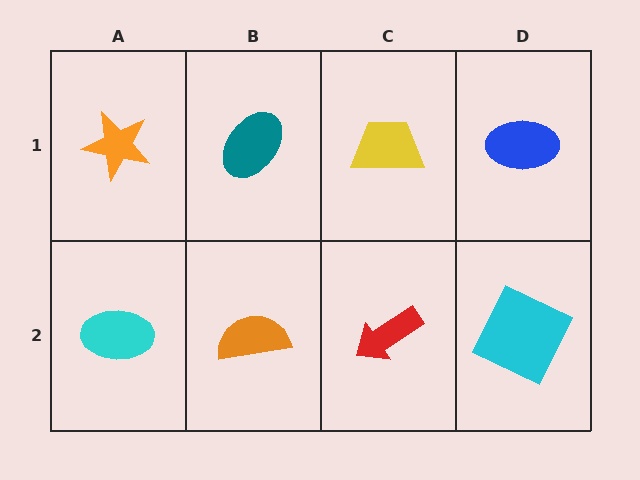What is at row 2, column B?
An orange semicircle.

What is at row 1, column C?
A yellow trapezoid.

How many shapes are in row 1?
4 shapes.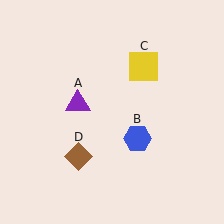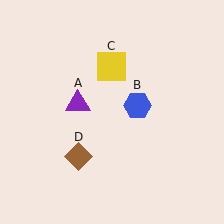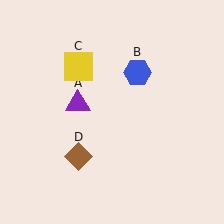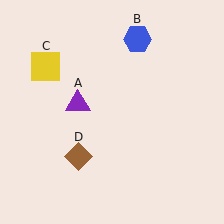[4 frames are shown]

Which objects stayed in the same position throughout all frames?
Purple triangle (object A) and brown diamond (object D) remained stationary.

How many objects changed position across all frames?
2 objects changed position: blue hexagon (object B), yellow square (object C).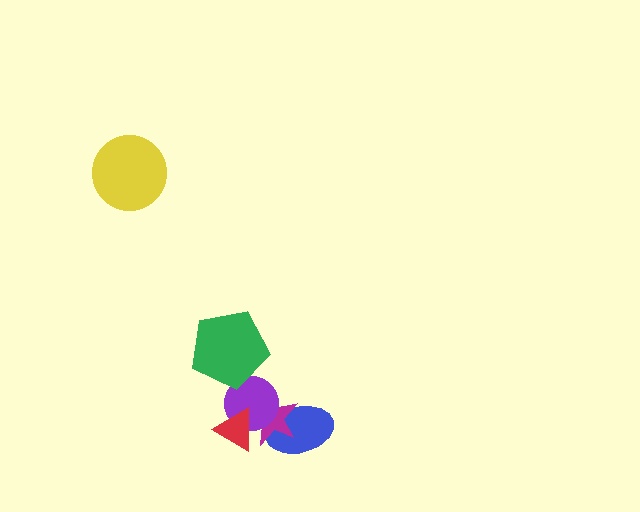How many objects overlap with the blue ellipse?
2 objects overlap with the blue ellipse.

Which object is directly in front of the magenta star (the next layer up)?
The purple circle is directly in front of the magenta star.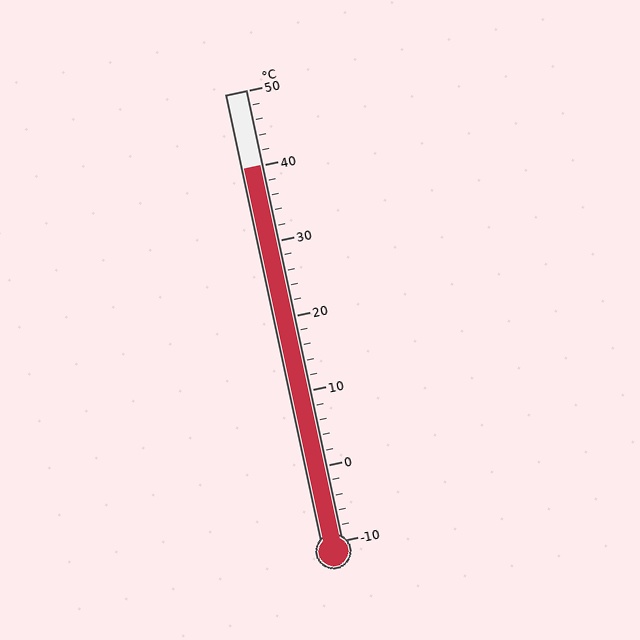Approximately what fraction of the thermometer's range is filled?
The thermometer is filled to approximately 85% of its range.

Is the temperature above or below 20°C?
The temperature is above 20°C.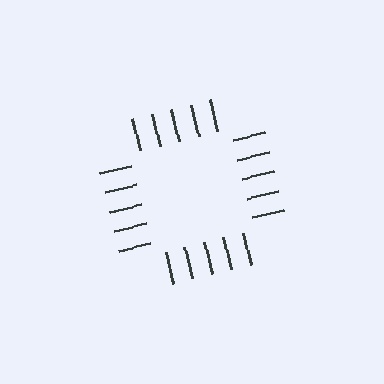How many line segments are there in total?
20 — 5 along each of the 4 edges.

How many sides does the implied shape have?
4 sides — the line-ends trace a square.